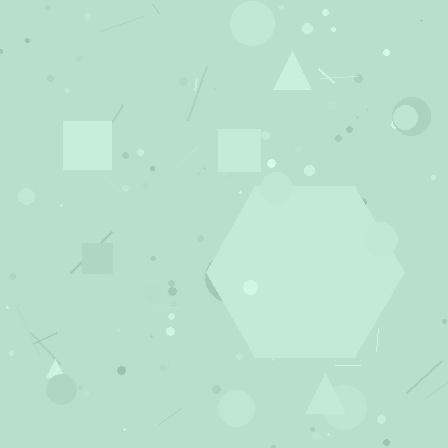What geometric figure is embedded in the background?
A hexagon is embedded in the background.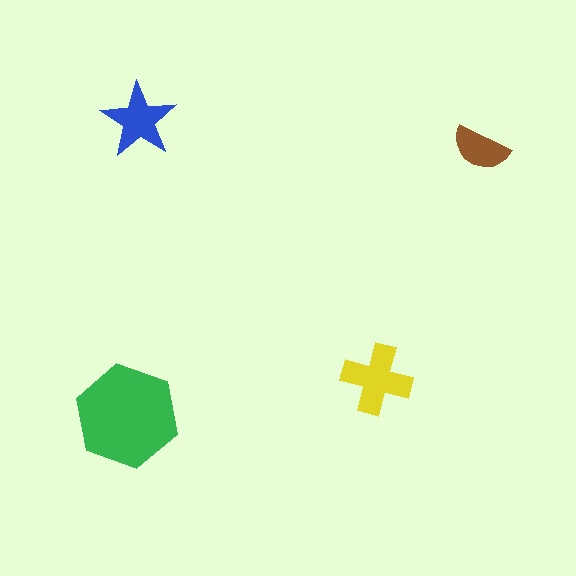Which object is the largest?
The green hexagon.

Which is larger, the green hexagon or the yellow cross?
The green hexagon.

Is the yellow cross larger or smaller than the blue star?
Larger.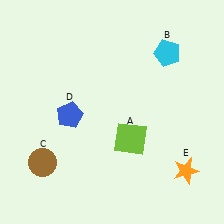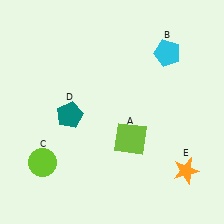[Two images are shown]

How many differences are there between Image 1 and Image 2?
There are 2 differences between the two images.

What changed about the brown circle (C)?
In Image 1, C is brown. In Image 2, it changed to lime.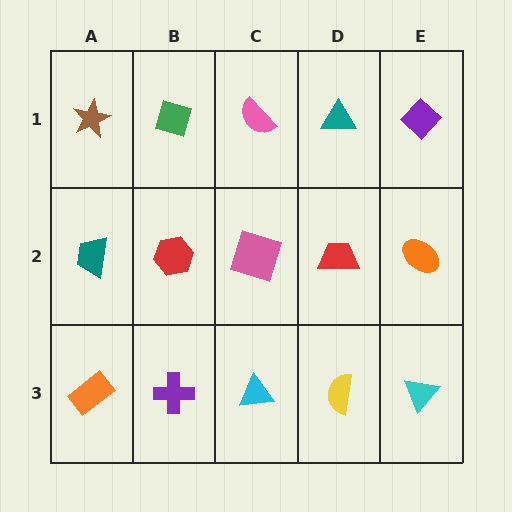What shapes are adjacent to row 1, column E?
An orange ellipse (row 2, column E), a teal triangle (row 1, column D).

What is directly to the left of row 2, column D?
A pink square.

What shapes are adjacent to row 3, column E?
An orange ellipse (row 2, column E), a yellow semicircle (row 3, column D).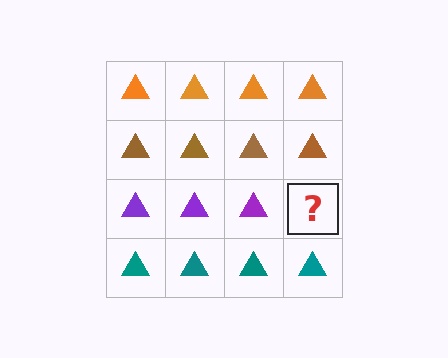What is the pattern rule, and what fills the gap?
The rule is that each row has a consistent color. The gap should be filled with a purple triangle.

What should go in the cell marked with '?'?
The missing cell should contain a purple triangle.